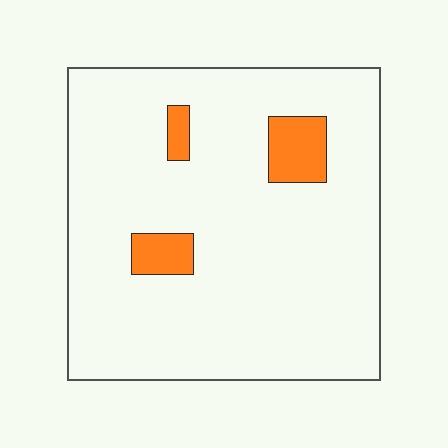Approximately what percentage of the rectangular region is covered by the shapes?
Approximately 10%.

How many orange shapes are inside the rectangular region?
3.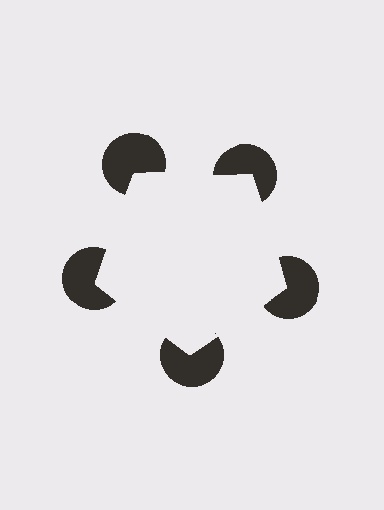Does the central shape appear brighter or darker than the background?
It typically appears slightly brighter than the background, even though no actual brightness change is drawn.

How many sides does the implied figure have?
5 sides.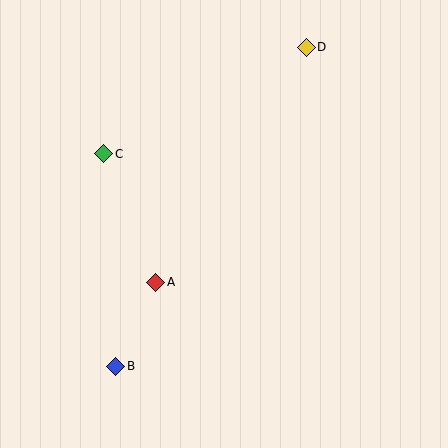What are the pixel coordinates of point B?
Point B is at (116, 366).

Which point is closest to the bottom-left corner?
Point B is closest to the bottom-left corner.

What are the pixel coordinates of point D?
Point D is at (306, 47).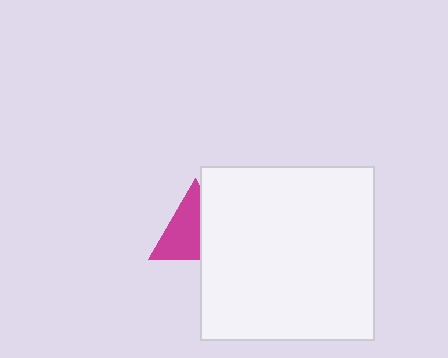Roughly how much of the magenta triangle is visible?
About half of it is visible (roughly 58%).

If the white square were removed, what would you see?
You would see the complete magenta triangle.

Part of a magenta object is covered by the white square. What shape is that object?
It is a triangle.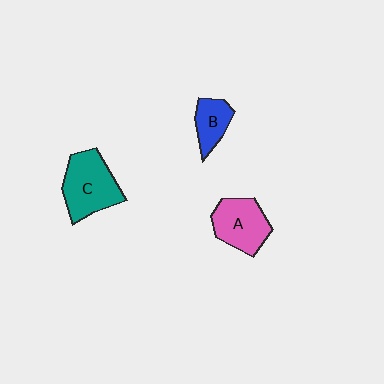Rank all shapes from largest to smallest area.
From largest to smallest: C (teal), A (pink), B (blue).